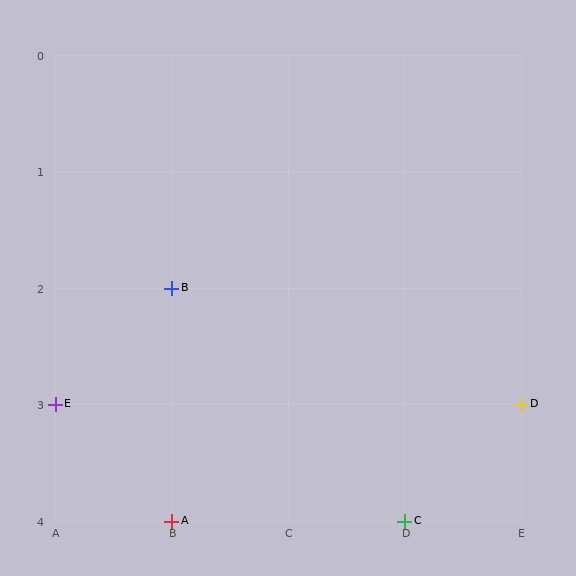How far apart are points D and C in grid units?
Points D and C are 1 column and 1 row apart (about 1.4 grid units diagonally).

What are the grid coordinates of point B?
Point B is at grid coordinates (B, 2).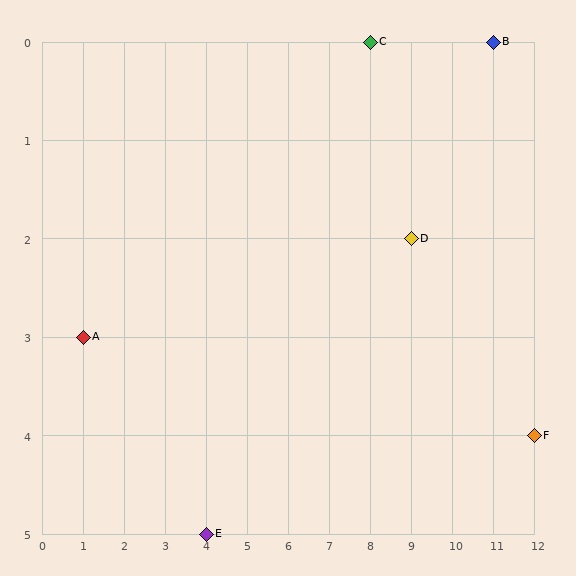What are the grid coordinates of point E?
Point E is at grid coordinates (4, 5).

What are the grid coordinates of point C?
Point C is at grid coordinates (8, 0).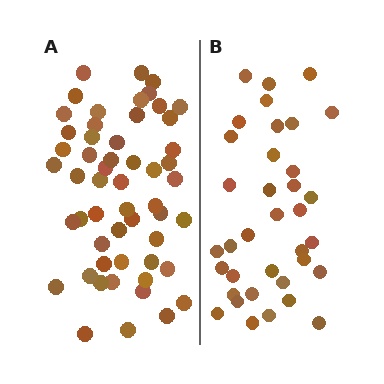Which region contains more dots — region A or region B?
Region A (the left region) has more dots.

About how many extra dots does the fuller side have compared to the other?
Region A has approximately 20 more dots than region B.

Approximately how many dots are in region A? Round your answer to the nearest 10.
About 50 dots. (The exact count is 54, which rounds to 50.)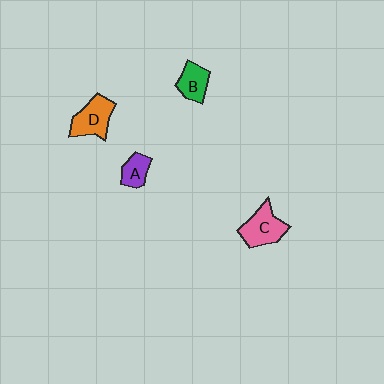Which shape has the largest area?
Shape C (pink).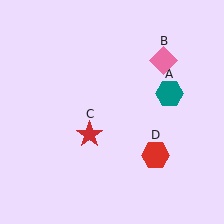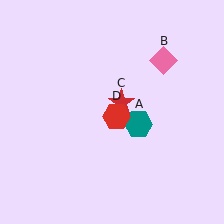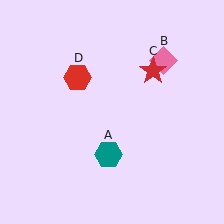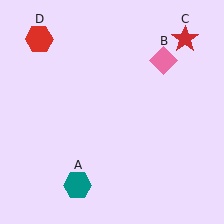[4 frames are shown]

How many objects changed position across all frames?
3 objects changed position: teal hexagon (object A), red star (object C), red hexagon (object D).